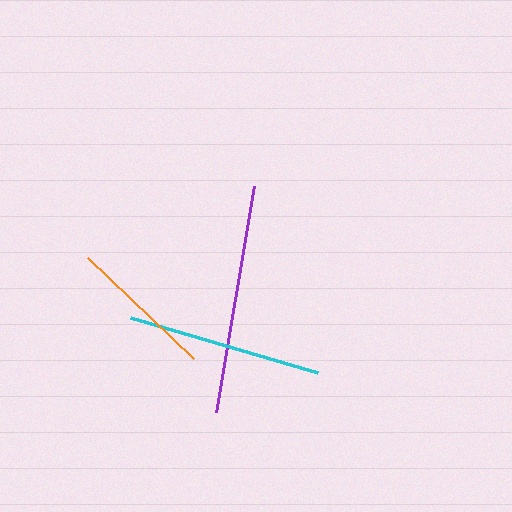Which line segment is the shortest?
The orange line is the shortest at approximately 147 pixels.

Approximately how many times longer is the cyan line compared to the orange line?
The cyan line is approximately 1.3 times the length of the orange line.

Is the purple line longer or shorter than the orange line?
The purple line is longer than the orange line.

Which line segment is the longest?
The purple line is the longest at approximately 229 pixels.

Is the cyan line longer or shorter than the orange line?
The cyan line is longer than the orange line.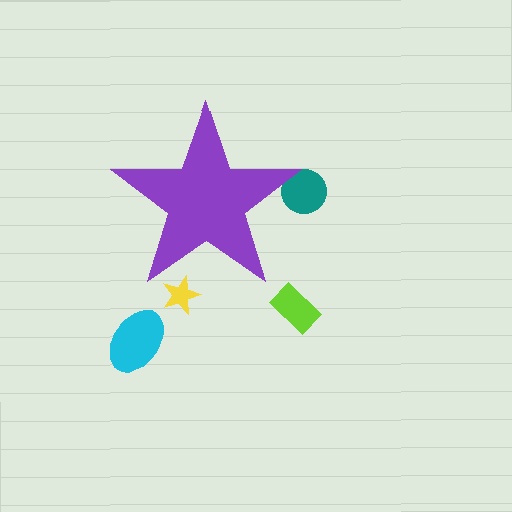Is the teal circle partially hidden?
Yes, the teal circle is partially hidden behind the purple star.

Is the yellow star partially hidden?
Yes, the yellow star is partially hidden behind the purple star.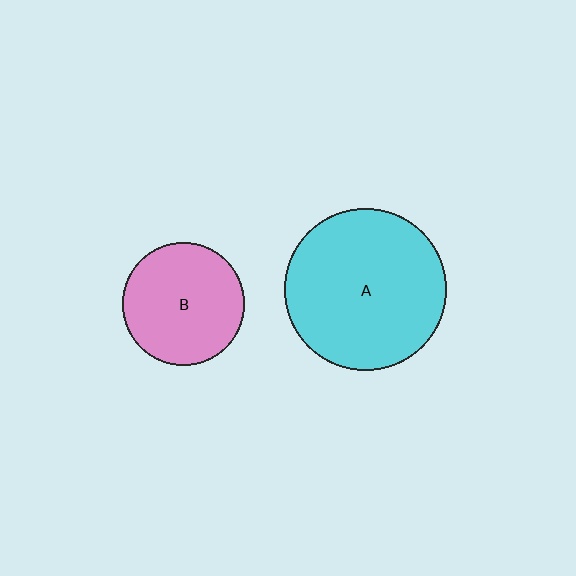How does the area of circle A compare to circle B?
Approximately 1.7 times.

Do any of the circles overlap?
No, none of the circles overlap.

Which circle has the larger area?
Circle A (cyan).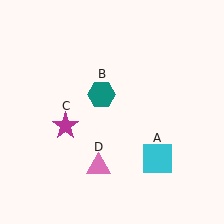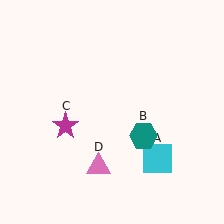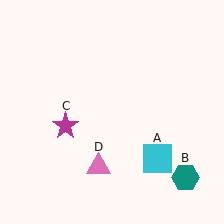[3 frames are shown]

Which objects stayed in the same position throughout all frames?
Cyan square (object A) and magenta star (object C) and pink triangle (object D) remained stationary.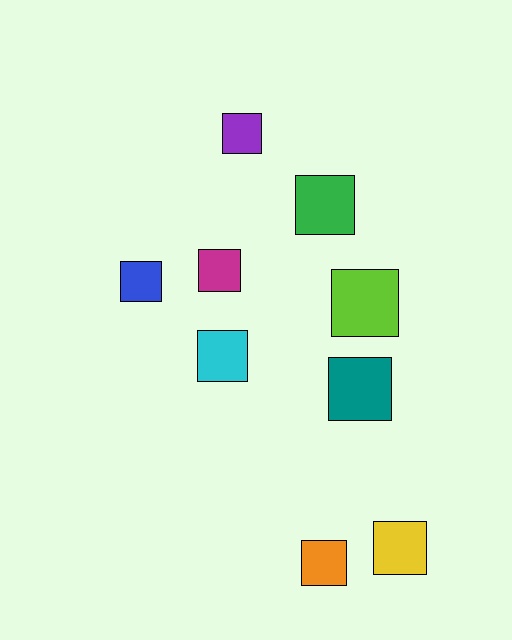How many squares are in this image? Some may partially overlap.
There are 9 squares.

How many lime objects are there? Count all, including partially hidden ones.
There is 1 lime object.